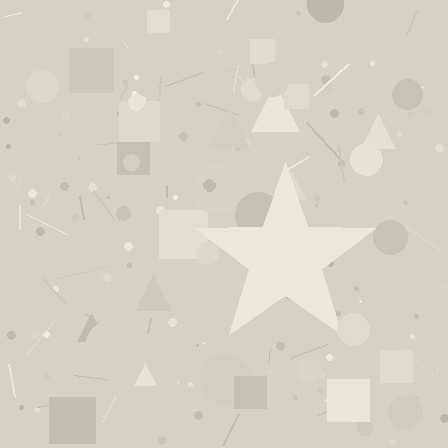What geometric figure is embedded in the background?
A star is embedded in the background.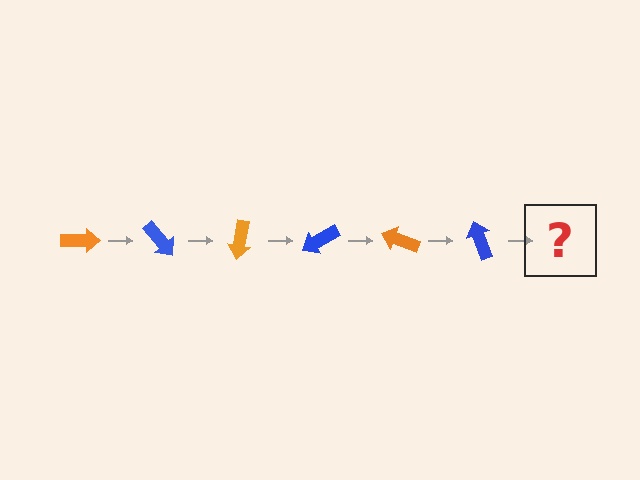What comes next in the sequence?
The next element should be an orange arrow, rotated 300 degrees from the start.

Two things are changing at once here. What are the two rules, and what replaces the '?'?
The two rules are that it rotates 50 degrees each step and the color cycles through orange and blue. The '?' should be an orange arrow, rotated 300 degrees from the start.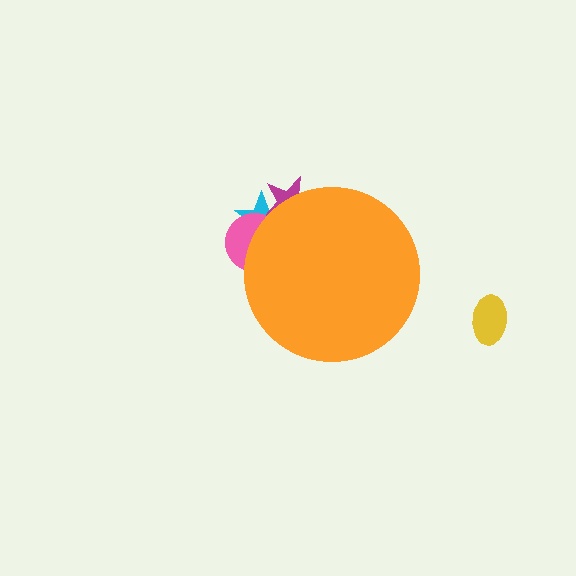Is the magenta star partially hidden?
Yes, the magenta star is partially hidden behind the orange circle.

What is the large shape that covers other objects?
An orange circle.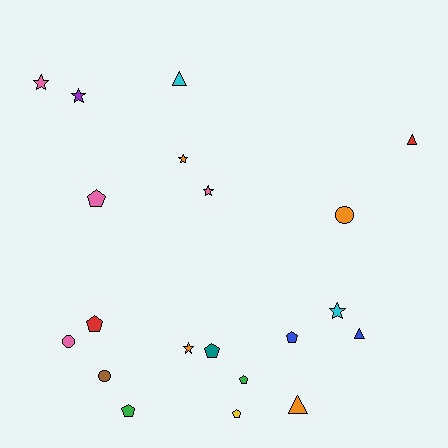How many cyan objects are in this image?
There are 2 cyan objects.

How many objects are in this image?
There are 20 objects.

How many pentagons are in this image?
There are 7 pentagons.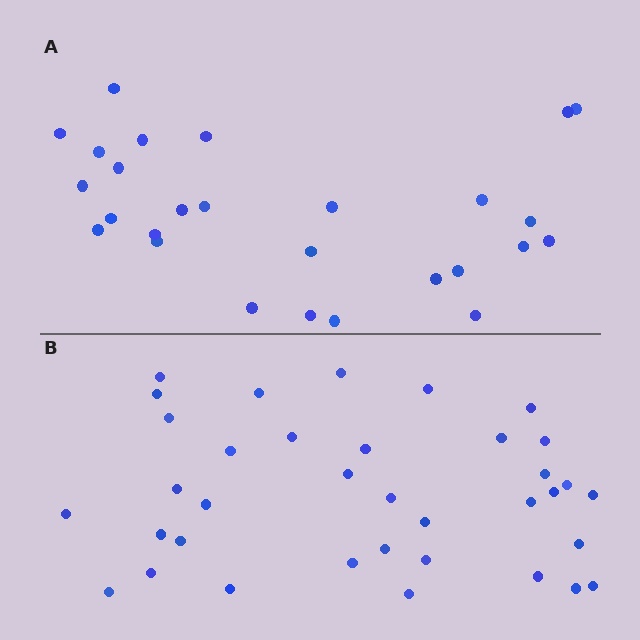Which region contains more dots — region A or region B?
Region B (the bottom region) has more dots.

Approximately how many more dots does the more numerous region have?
Region B has roughly 8 or so more dots than region A.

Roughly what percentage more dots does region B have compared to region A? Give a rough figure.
About 35% more.